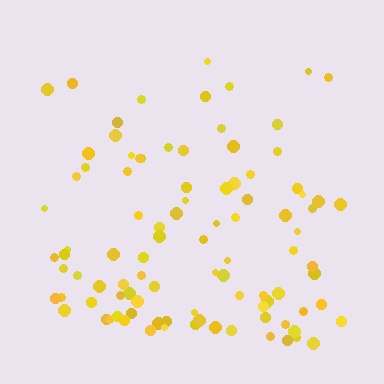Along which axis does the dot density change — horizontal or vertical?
Vertical.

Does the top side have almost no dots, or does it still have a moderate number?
Still a moderate number, just noticeably fewer than the bottom.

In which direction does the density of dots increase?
From top to bottom, with the bottom side densest.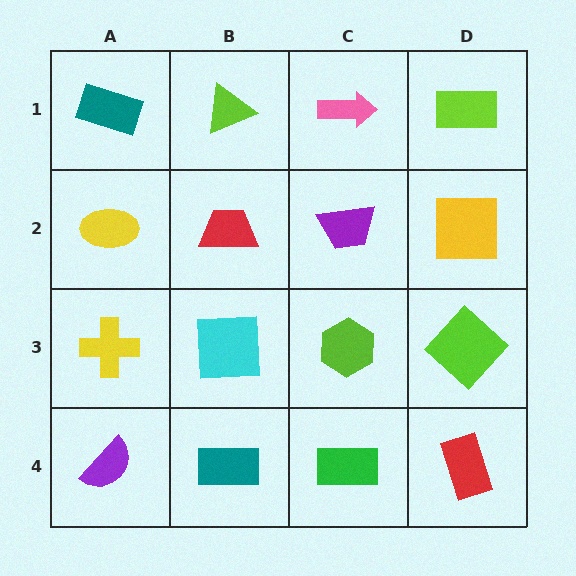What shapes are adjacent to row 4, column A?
A yellow cross (row 3, column A), a teal rectangle (row 4, column B).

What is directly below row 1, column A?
A yellow ellipse.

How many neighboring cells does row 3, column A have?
3.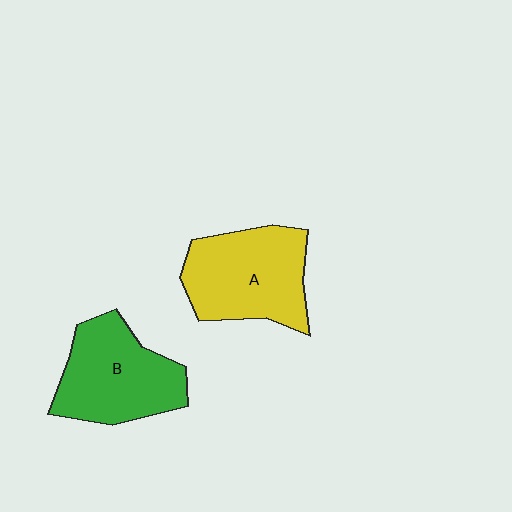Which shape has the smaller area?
Shape B (green).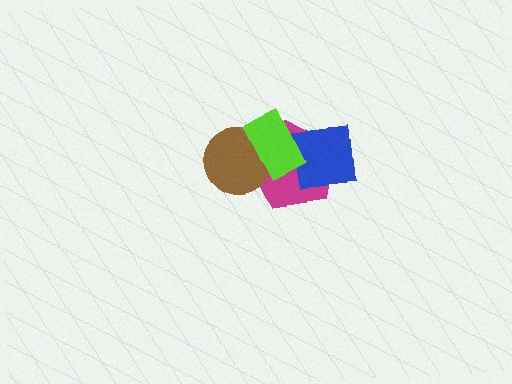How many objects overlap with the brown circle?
2 objects overlap with the brown circle.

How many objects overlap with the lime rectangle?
3 objects overlap with the lime rectangle.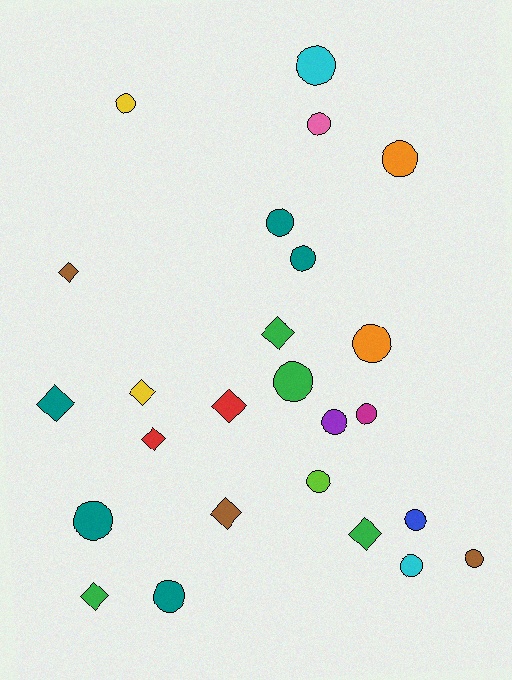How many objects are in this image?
There are 25 objects.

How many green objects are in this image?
There are 4 green objects.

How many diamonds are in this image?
There are 9 diamonds.